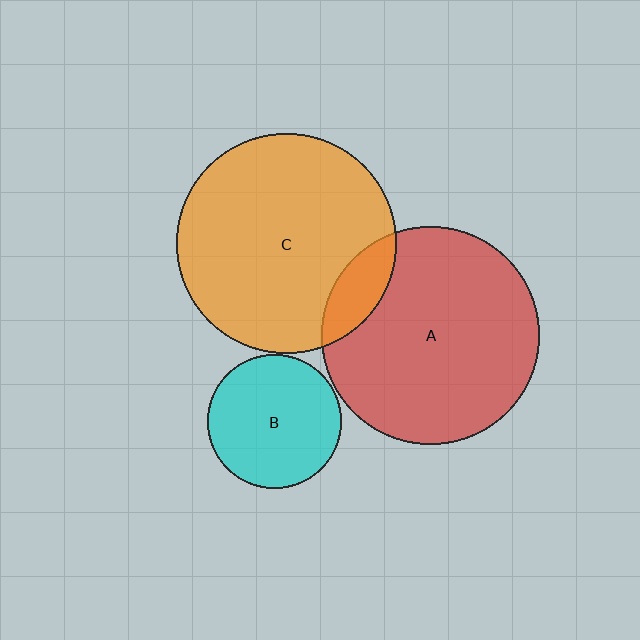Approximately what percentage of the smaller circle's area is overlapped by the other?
Approximately 10%.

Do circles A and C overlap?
Yes.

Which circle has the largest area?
Circle C (orange).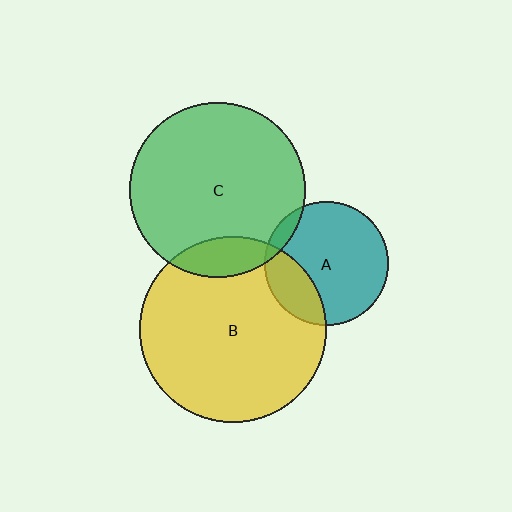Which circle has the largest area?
Circle B (yellow).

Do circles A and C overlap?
Yes.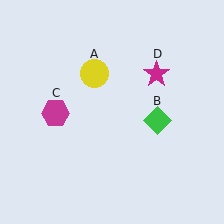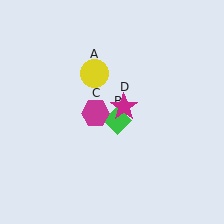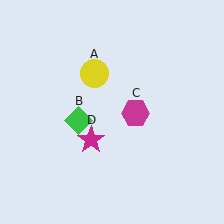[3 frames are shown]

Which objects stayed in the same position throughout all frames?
Yellow circle (object A) remained stationary.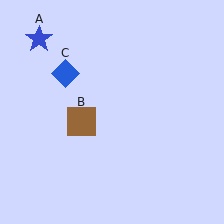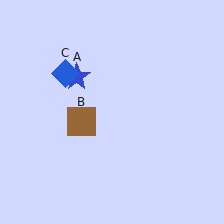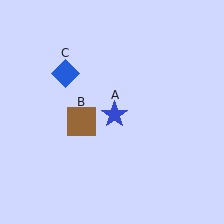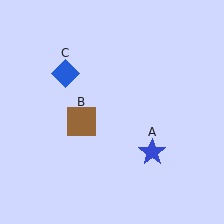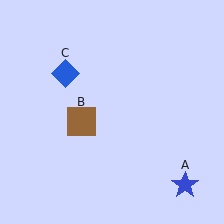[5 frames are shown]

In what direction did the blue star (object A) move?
The blue star (object A) moved down and to the right.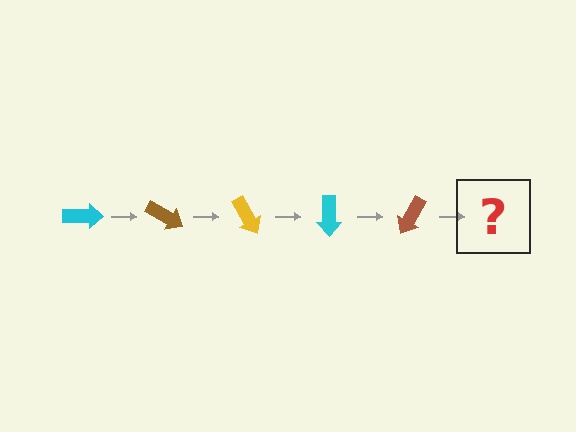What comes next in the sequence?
The next element should be a yellow arrow, rotated 150 degrees from the start.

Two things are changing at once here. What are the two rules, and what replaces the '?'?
The two rules are that it rotates 30 degrees each step and the color cycles through cyan, brown, and yellow. The '?' should be a yellow arrow, rotated 150 degrees from the start.